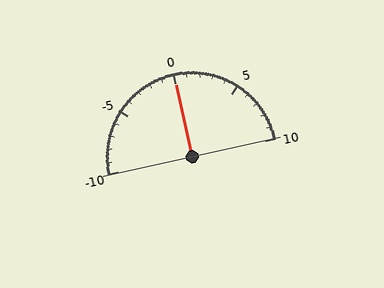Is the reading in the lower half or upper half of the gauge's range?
The reading is in the upper half of the range (-10 to 10).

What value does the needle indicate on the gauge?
The needle indicates approximately 0.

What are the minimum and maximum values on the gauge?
The gauge ranges from -10 to 10.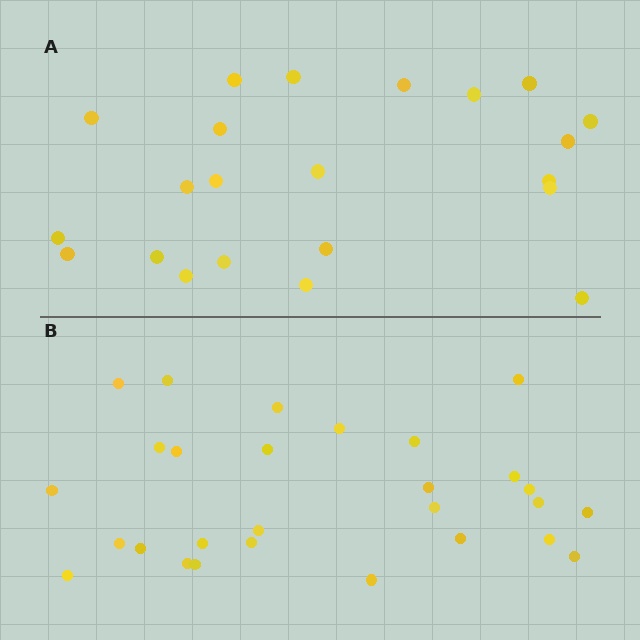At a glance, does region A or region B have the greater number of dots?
Region B (the bottom region) has more dots.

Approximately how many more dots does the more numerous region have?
Region B has about 6 more dots than region A.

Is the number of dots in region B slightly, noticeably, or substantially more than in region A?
Region B has noticeably more, but not dramatically so. The ratio is roughly 1.3 to 1.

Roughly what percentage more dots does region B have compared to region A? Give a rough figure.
About 25% more.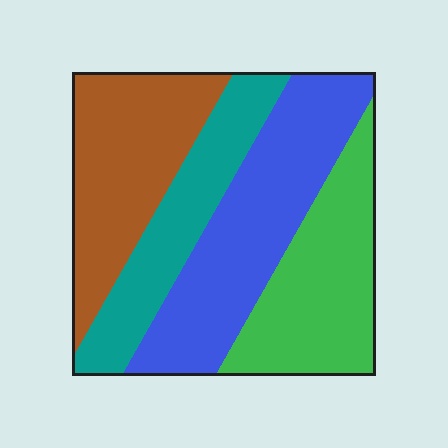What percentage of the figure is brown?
Brown takes up between a quarter and a half of the figure.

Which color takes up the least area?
Teal, at roughly 20%.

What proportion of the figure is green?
Green takes up about one quarter (1/4) of the figure.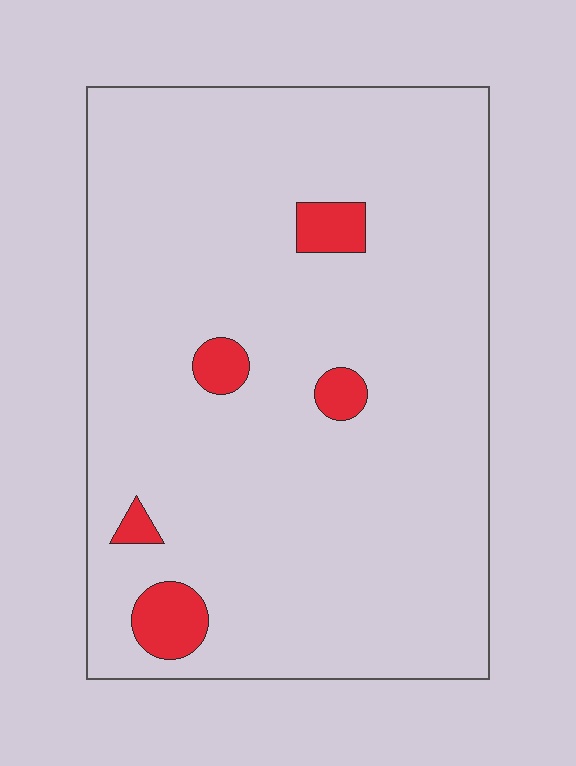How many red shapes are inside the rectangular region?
5.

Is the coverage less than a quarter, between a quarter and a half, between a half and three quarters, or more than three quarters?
Less than a quarter.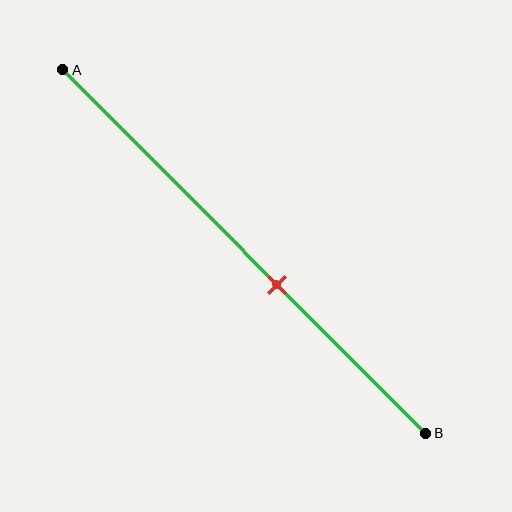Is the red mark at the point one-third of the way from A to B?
No, the mark is at about 60% from A, not at the 33% one-third point.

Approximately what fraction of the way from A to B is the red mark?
The red mark is approximately 60% of the way from A to B.